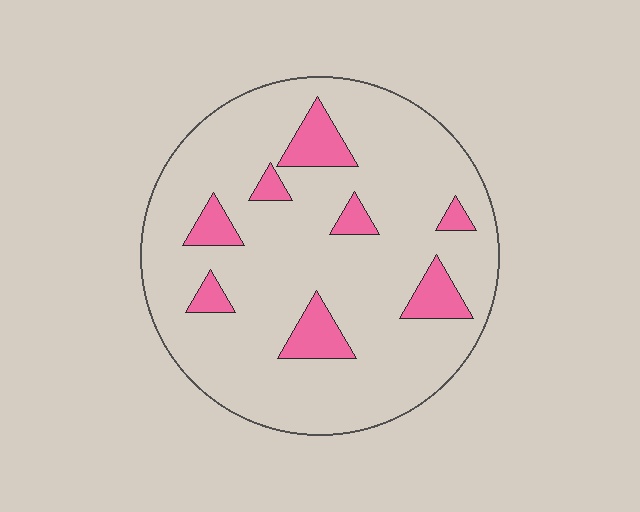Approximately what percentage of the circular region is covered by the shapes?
Approximately 15%.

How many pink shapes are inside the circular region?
8.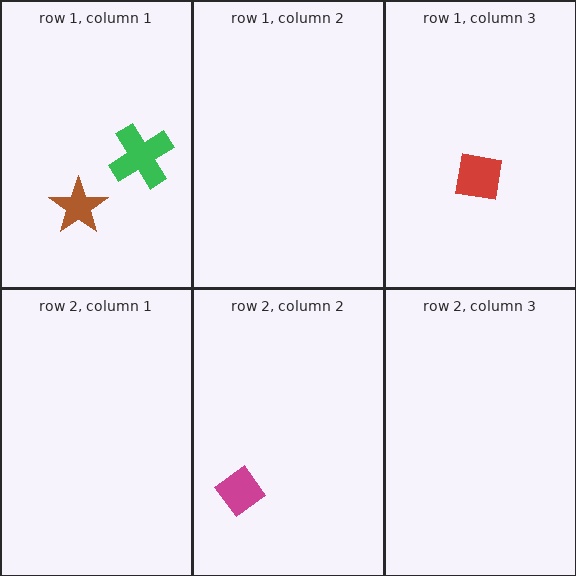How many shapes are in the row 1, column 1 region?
2.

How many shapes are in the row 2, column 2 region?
1.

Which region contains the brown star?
The row 1, column 1 region.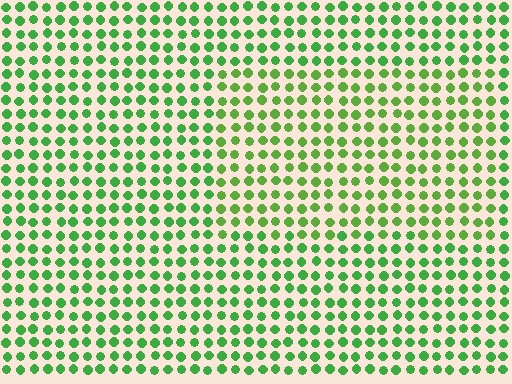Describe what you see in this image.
The image is filled with small green elements in a uniform arrangement. A rectangle-shaped region is visible where the elements are tinted to a slightly different hue, forming a subtle color boundary.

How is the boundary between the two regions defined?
The boundary is defined purely by a slight shift in hue (about 21 degrees). Spacing, size, and orientation are identical on both sides.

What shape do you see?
I see a rectangle.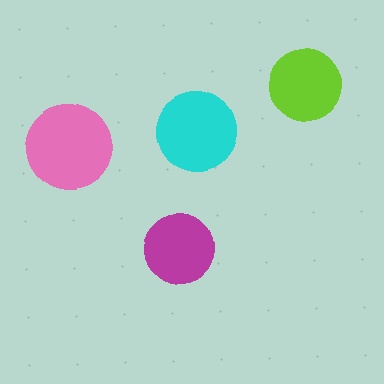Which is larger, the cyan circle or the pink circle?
The pink one.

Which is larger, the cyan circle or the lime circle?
The cyan one.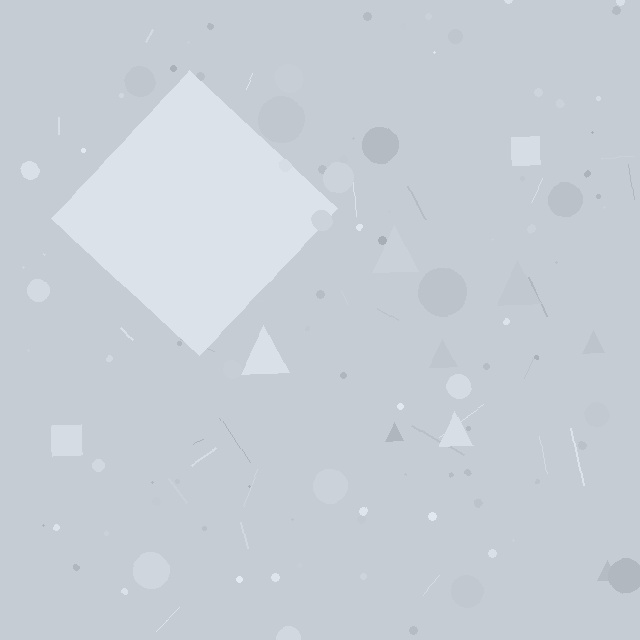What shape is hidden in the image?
A diamond is hidden in the image.